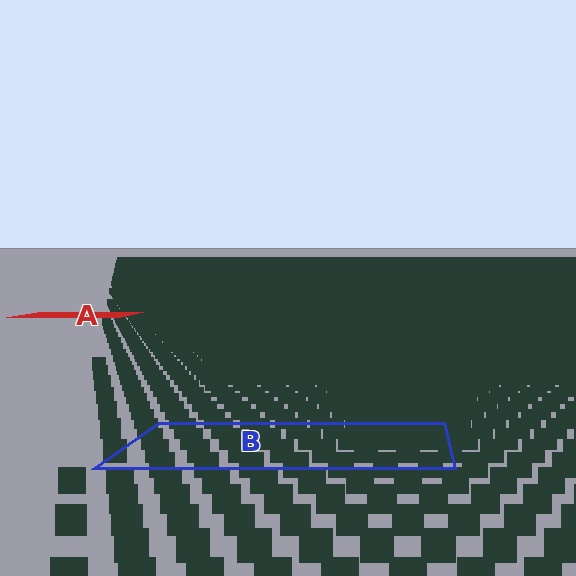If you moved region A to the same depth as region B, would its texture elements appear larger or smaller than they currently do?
They would appear larger. At a closer depth, the same texture elements are projected at a bigger on-screen size.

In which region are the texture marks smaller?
The texture marks are smaller in region A, because it is farther away.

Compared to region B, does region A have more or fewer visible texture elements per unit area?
Region A has more texture elements per unit area — they are packed more densely because it is farther away.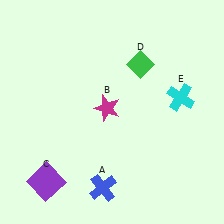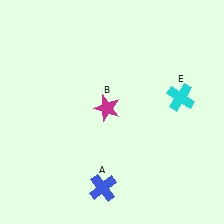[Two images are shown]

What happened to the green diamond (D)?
The green diamond (D) was removed in Image 2. It was in the top-right area of Image 1.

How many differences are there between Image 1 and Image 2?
There are 2 differences between the two images.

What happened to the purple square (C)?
The purple square (C) was removed in Image 2. It was in the bottom-left area of Image 1.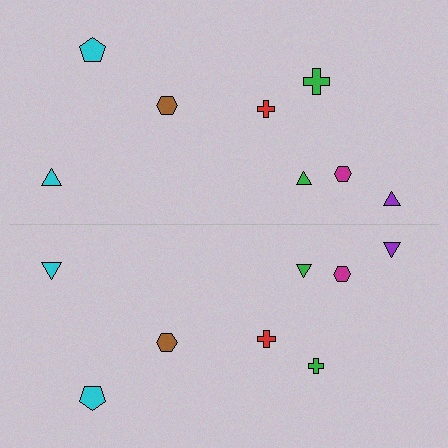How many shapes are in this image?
There are 16 shapes in this image.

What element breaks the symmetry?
The green cross on the bottom side has a different size than its mirror counterpart.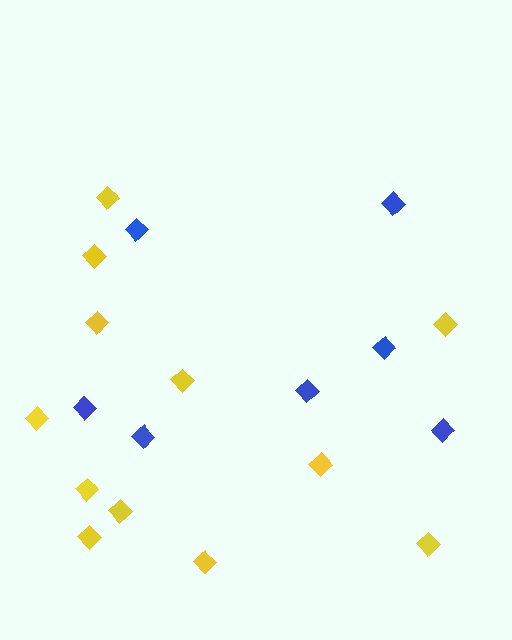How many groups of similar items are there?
There are 2 groups: one group of yellow diamonds (12) and one group of blue diamonds (7).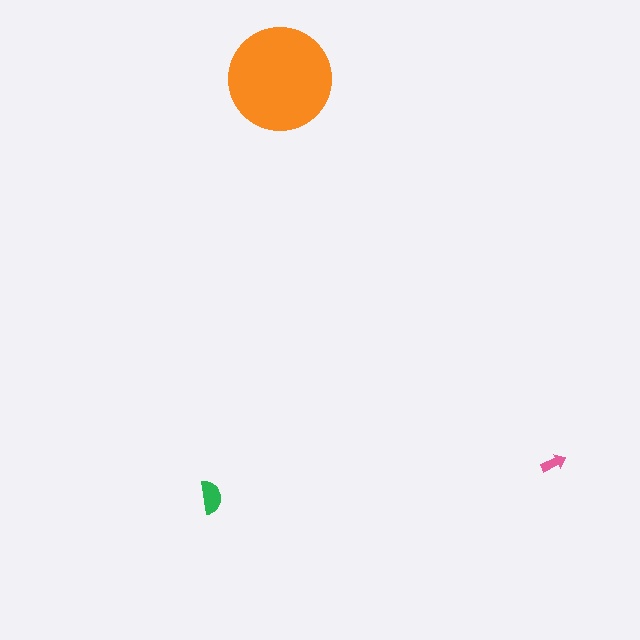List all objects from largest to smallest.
The orange circle, the green semicircle, the pink arrow.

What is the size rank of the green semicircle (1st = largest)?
2nd.